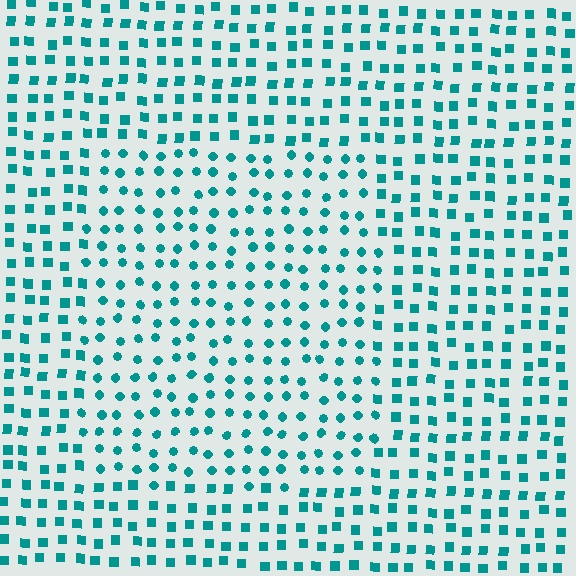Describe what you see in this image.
The image is filled with small teal elements arranged in a uniform grid. A rectangle-shaped region contains circles, while the surrounding area contains squares. The boundary is defined purely by the change in element shape.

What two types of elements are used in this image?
The image uses circles inside the rectangle region and squares outside it.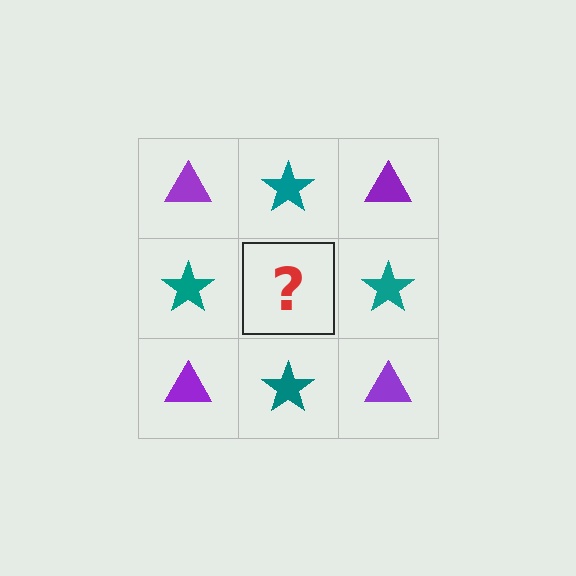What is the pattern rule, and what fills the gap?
The rule is that it alternates purple triangle and teal star in a checkerboard pattern. The gap should be filled with a purple triangle.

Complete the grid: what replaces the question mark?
The question mark should be replaced with a purple triangle.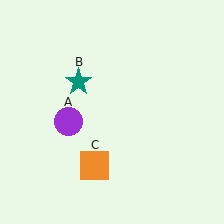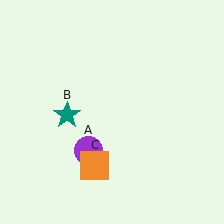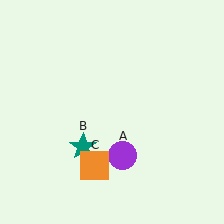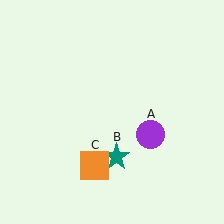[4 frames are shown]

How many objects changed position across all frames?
2 objects changed position: purple circle (object A), teal star (object B).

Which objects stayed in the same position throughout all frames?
Orange square (object C) remained stationary.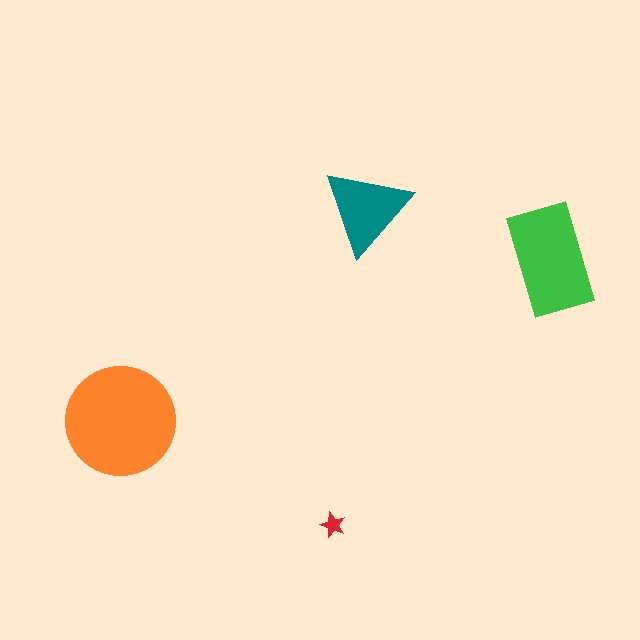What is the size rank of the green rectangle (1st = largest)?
2nd.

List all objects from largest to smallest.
The orange circle, the green rectangle, the teal triangle, the red star.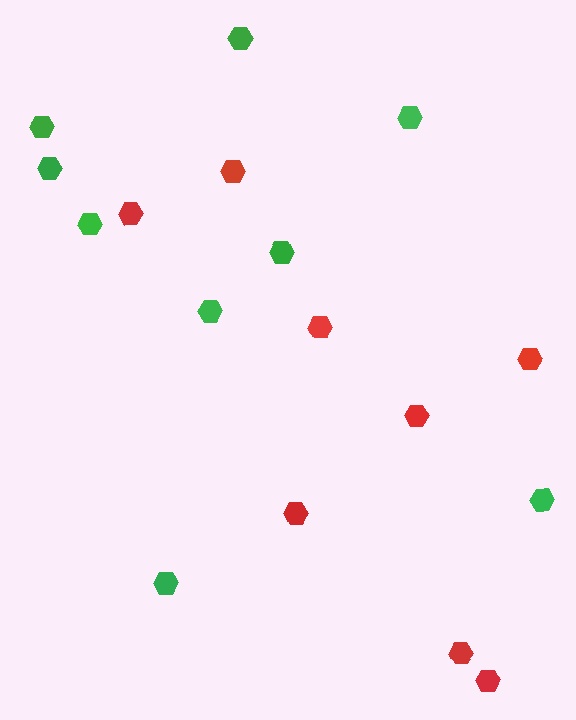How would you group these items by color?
There are 2 groups: one group of red hexagons (8) and one group of green hexagons (9).